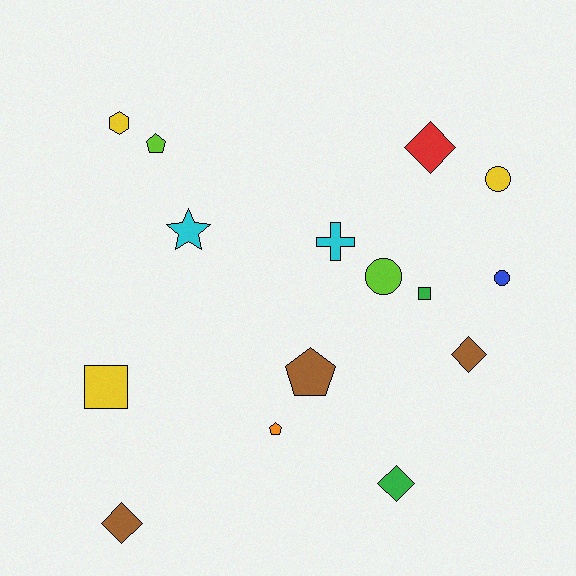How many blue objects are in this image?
There is 1 blue object.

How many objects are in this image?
There are 15 objects.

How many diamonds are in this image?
There are 4 diamonds.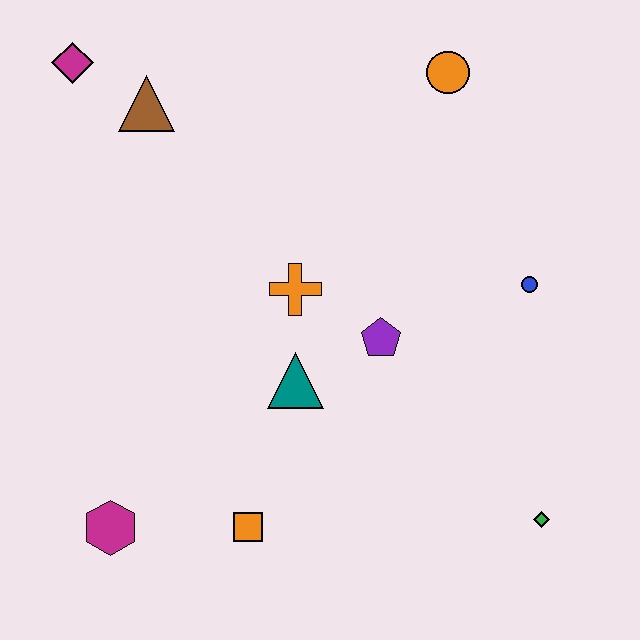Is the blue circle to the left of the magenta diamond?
No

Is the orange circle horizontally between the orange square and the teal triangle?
No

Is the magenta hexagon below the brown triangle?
Yes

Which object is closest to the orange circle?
The blue circle is closest to the orange circle.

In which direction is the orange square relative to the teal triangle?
The orange square is below the teal triangle.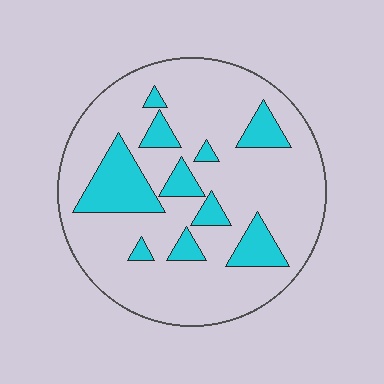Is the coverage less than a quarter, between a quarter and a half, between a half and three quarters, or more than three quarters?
Less than a quarter.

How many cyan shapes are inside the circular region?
10.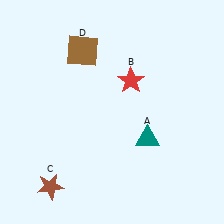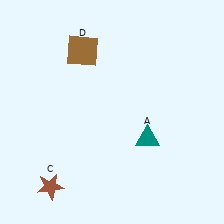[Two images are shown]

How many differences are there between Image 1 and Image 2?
There is 1 difference between the two images.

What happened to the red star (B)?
The red star (B) was removed in Image 2. It was in the top-right area of Image 1.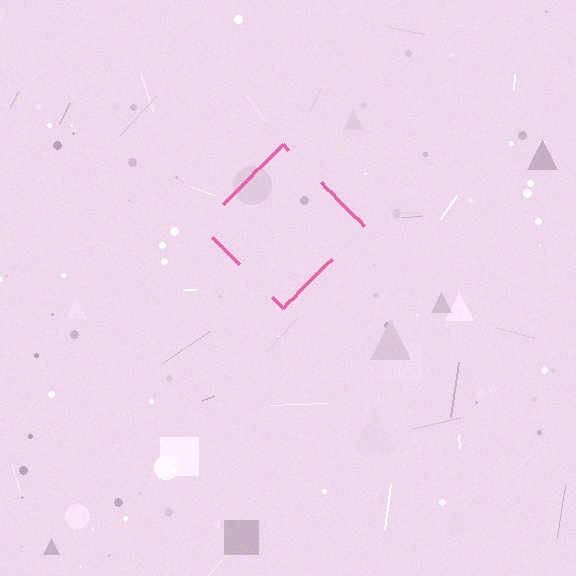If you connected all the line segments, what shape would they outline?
They would outline a diamond.